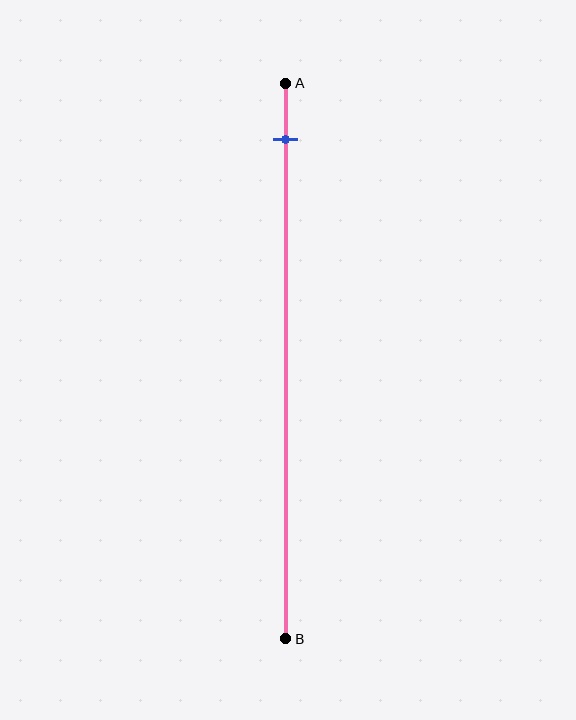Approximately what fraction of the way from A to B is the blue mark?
The blue mark is approximately 10% of the way from A to B.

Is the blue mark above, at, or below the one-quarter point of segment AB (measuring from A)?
The blue mark is above the one-quarter point of segment AB.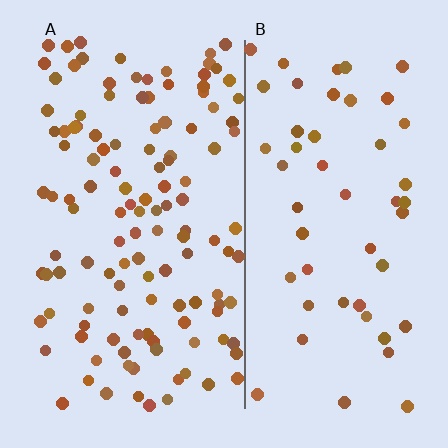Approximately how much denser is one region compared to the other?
Approximately 2.5× — region A over region B.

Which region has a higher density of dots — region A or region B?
A (the left).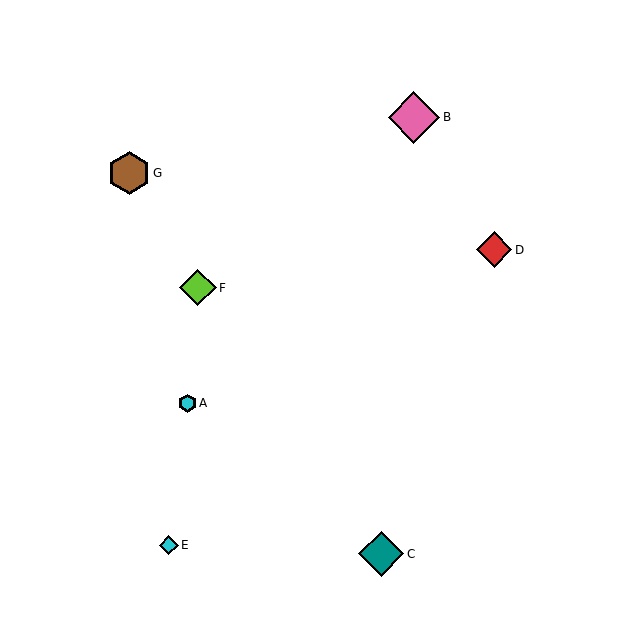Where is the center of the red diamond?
The center of the red diamond is at (494, 250).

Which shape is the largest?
The pink diamond (labeled B) is the largest.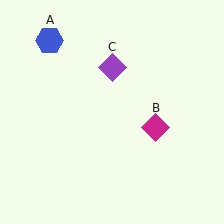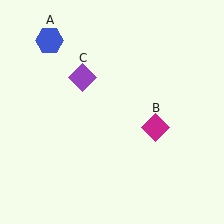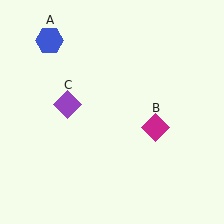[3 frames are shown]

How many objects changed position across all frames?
1 object changed position: purple diamond (object C).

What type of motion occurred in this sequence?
The purple diamond (object C) rotated counterclockwise around the center of the scene.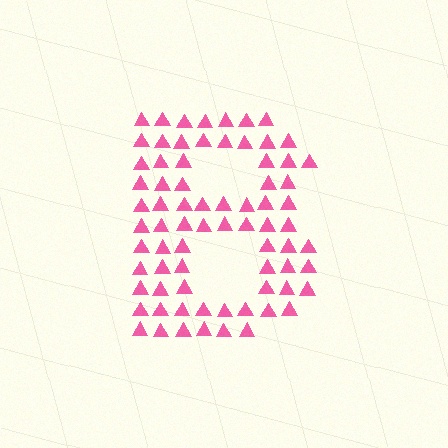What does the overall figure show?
The overall figure shows the letter B.